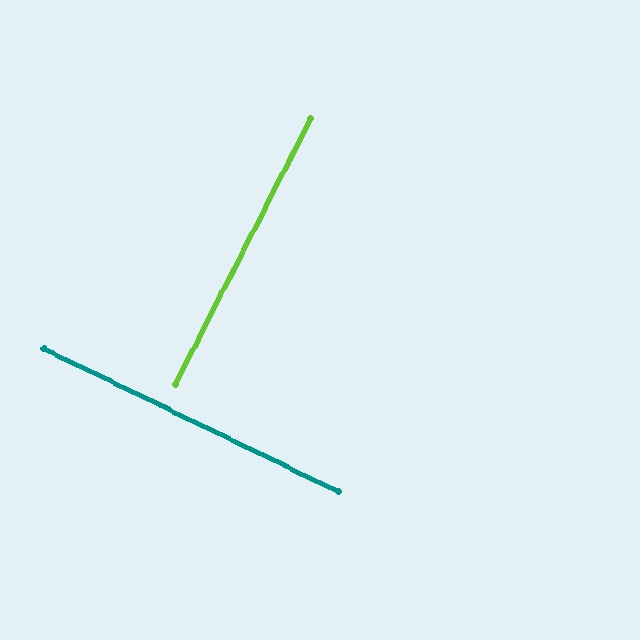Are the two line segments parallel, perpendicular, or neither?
Perpendicular — they meet at approximately 89°.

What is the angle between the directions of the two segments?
Approximately 89 degrees.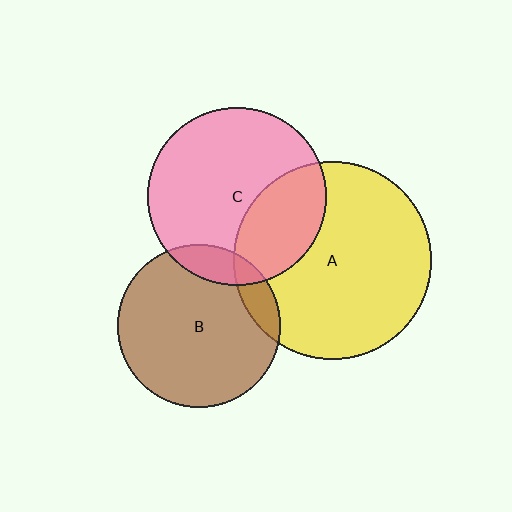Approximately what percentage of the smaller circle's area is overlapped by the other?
Approximately 10%.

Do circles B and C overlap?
Yes.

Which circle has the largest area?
Circle A (yellow).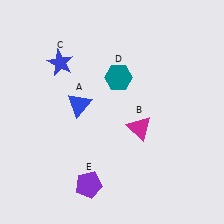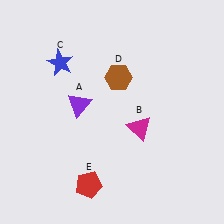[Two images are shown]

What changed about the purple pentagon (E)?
In Image 1, E is purple. In Image 2, it changed to red.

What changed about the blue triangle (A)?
In Image 1, A is blue. In Image 2, it changed to purple.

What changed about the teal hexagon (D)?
In Image 1, D is teal. In Image 2, it changed to brown.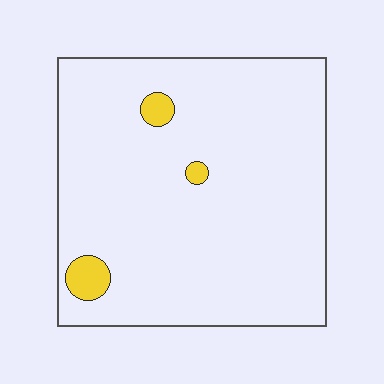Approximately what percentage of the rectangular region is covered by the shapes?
Approximately 5%.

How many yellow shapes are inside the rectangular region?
3.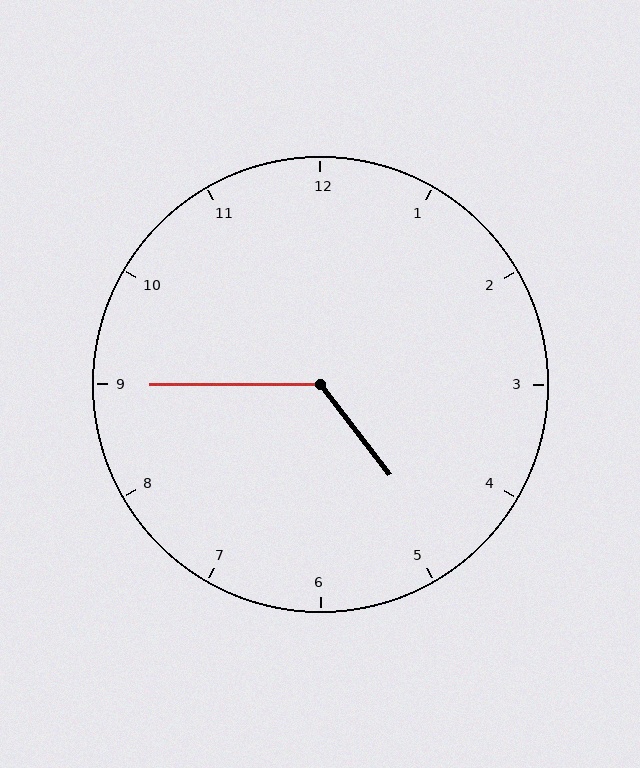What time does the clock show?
4:45.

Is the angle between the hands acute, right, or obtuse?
It is obtuse.